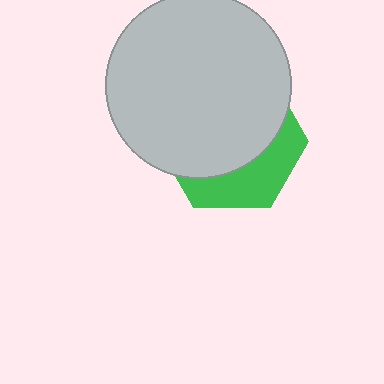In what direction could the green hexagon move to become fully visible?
The green hexagon could move down. That would shift it out from behind the light gray circle entirely.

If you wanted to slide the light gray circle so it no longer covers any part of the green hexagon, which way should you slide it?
Slide it up — that is the most direct way to separate the two shapes.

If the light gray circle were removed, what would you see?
You would see the complete green hexagon.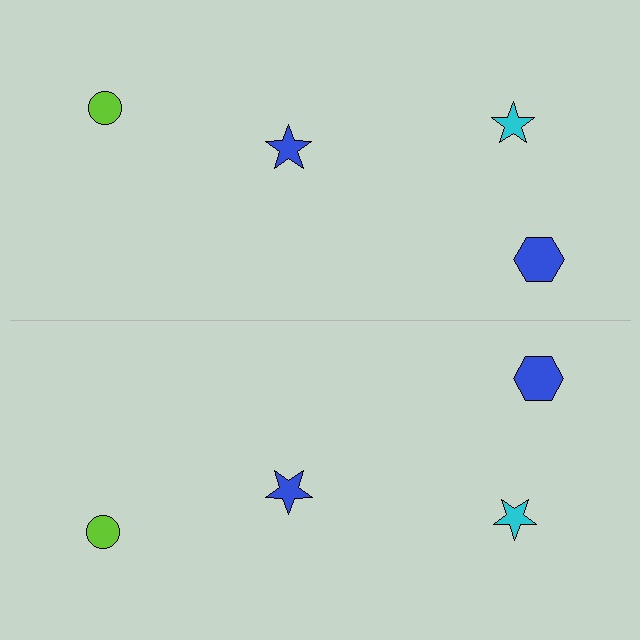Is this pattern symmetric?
Yes, this pattern has bilateral (reflection) symmetry.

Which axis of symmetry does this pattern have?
The pattern has a horizontal axis of symmetry running through the center of the image.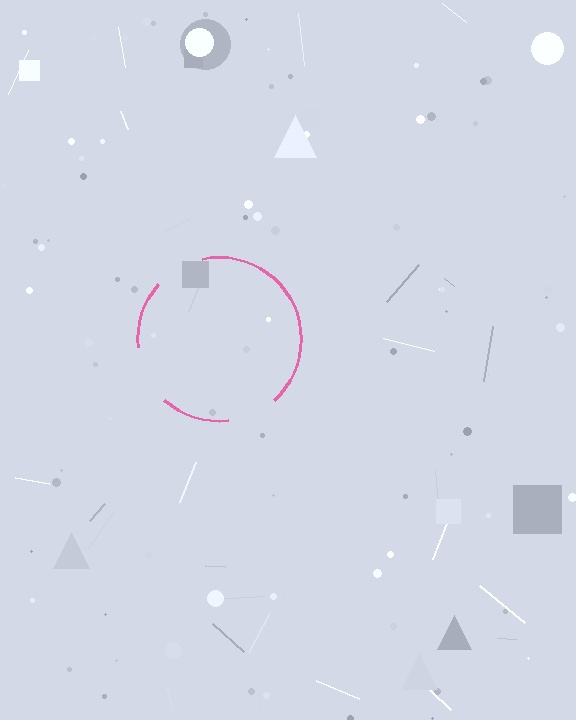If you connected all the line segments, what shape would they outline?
They would outline a circle.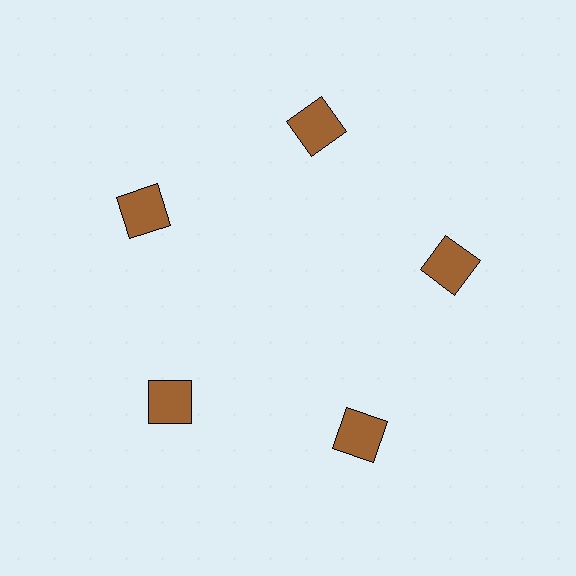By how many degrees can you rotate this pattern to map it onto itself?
The pattern maps onto itself every 72 degrees of rotation.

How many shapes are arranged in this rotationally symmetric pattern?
There are 5 shapes, arranged in 5 groups of 1.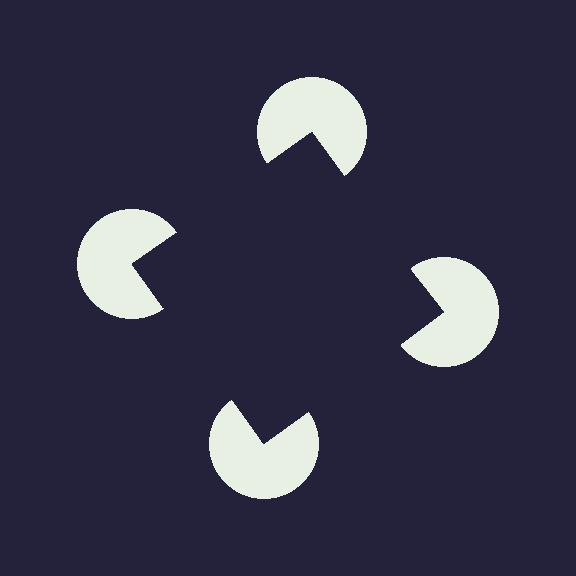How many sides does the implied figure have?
4 sides.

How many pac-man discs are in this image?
There are 4 — one at each vertex of the illusory square.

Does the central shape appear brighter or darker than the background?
It typically appears slightly darker than the background, even though no actual brightness change is drawn.